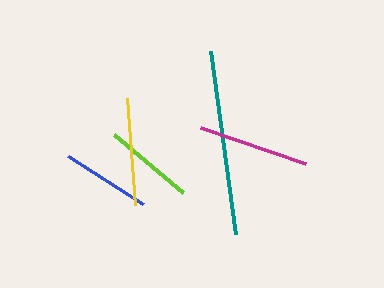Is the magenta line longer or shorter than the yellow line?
The magenta line is longer than the yellow line.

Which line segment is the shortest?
The blue line is the shortest at approximately 89 pixels.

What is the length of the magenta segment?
The magenta segment is approximately 111 pixels long.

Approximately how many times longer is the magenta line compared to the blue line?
The magenta line is approximately 1.3 times the length of the blue line.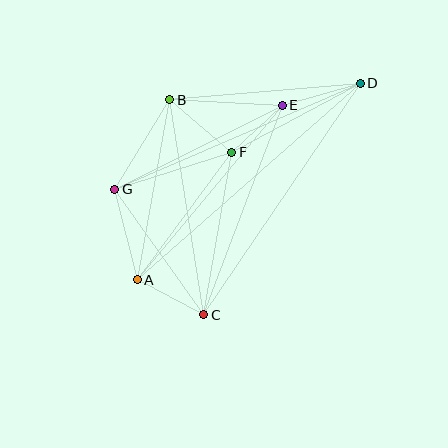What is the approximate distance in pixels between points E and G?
The distance between E and G is approximately 187 pixels.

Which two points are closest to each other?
Points E and F are closest to each other.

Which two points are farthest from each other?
Points A and D are farthest from each other.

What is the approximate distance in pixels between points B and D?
The distance between B and D is approximately 191 pixels.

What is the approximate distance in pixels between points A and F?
The distance between A and F is approximately 159 pixels.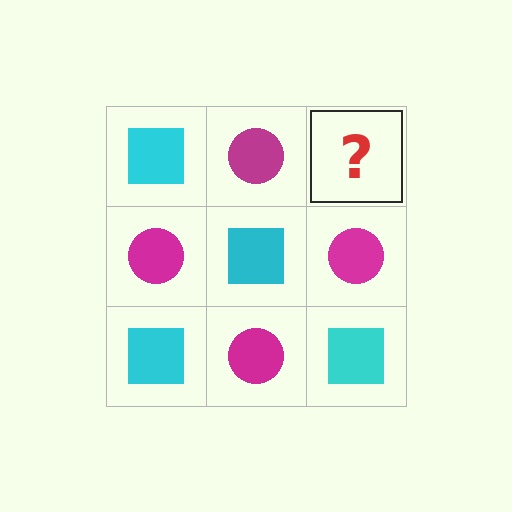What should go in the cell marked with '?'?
The missing cell should contain a cyan square.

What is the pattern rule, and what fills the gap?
The rule is that it alternates cyan square and magenta circle in a checkerboard pattern. The gap should be filled with a cyan square.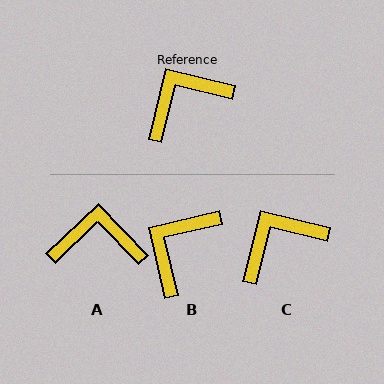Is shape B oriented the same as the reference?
No, it is off by about 27 degrees.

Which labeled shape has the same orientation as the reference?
C.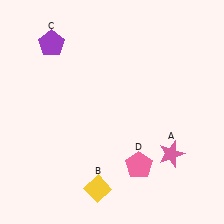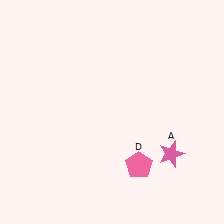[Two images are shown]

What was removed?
The purple pentagon (C), the yellow diamond (B) were removed in Image 2.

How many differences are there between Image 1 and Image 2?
There are 2 differences between the two images.